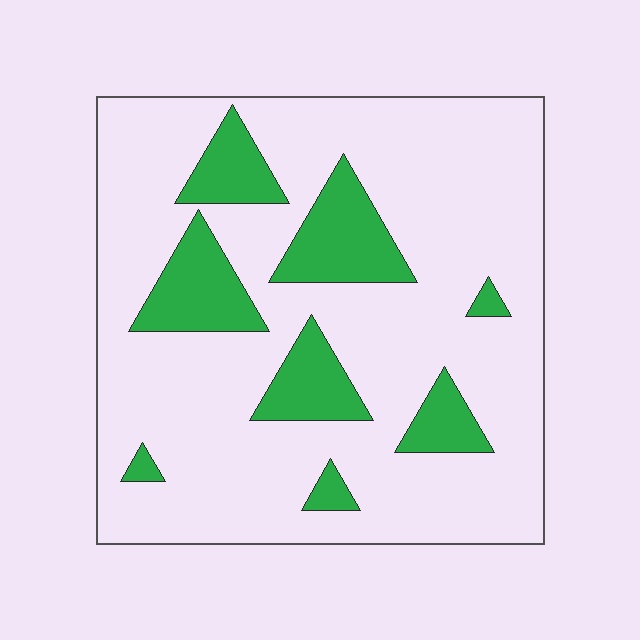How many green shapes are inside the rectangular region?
8.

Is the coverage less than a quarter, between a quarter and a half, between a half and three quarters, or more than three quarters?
Less than a quarter.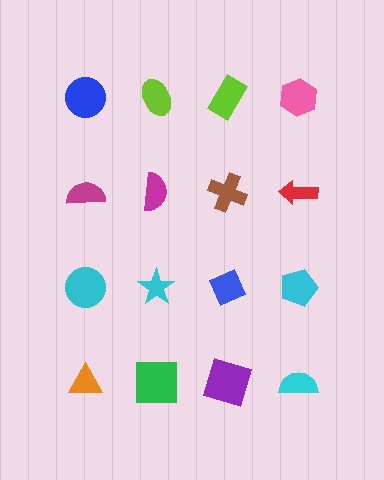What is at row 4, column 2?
A green square.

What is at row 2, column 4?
A red arrow.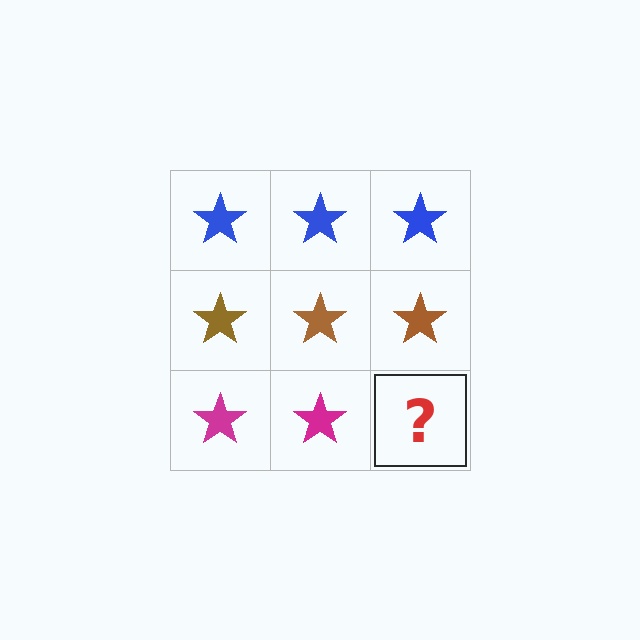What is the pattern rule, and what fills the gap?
The rule is that each row has a consistent color. The gap should be filled with a magenta star.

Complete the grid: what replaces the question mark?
The question mark should be replaced with a magenta star.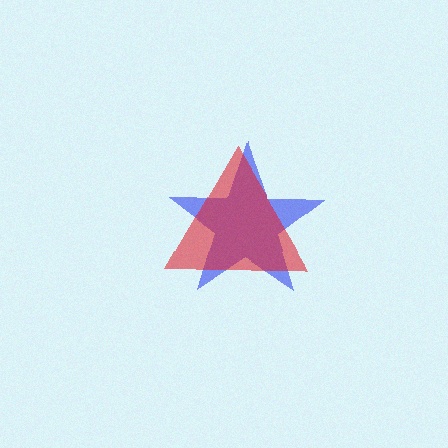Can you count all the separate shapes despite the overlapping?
Yes, there are 2 separate shapes.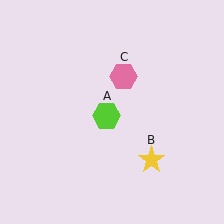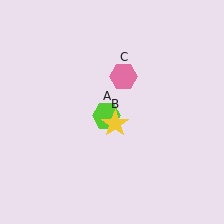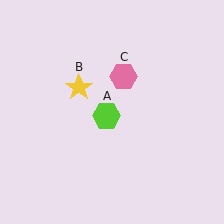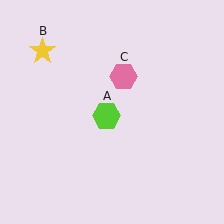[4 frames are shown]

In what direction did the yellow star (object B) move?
The yellow star (object B) moved up and to the left.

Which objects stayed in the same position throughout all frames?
Lime hexagon (object A) and pink hexagon (object C) remained stationary.